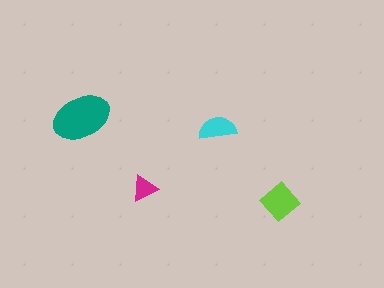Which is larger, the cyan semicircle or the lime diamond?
The lime diamond.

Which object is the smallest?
The magenta triangle.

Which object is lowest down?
The lime diamond is bottommost.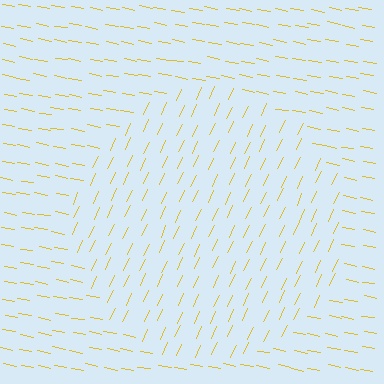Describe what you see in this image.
The image is filled with small yellow line segments. A circle region in the image has lines oriented differently from the surrounding lines, creating a visible texture boundary.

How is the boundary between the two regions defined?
The boundary is defined purely by a change in line orientation (approximately 75 degrees difference). All lines are the same color and thickness.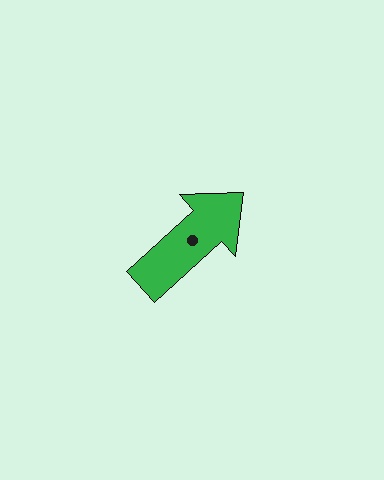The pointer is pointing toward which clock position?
Roughly 2 o'clock.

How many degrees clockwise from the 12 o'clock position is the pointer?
Approximately 47 degrees.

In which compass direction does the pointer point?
Northeast.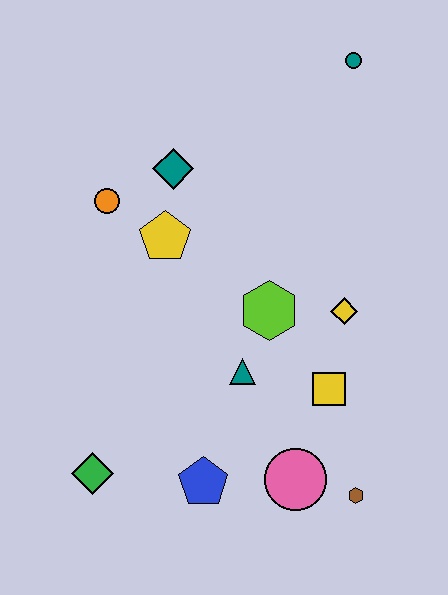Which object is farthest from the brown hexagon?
The teal circle is farthest from the brown hexagon.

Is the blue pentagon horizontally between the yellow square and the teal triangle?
No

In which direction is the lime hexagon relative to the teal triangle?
The lime hexagon is above the teal triangle.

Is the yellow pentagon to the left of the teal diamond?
Yes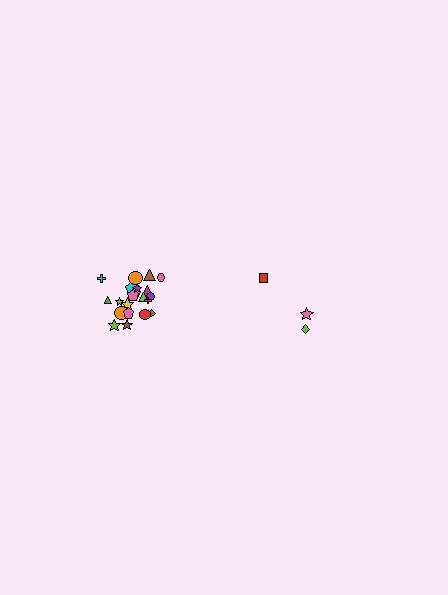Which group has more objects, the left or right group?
The left group.